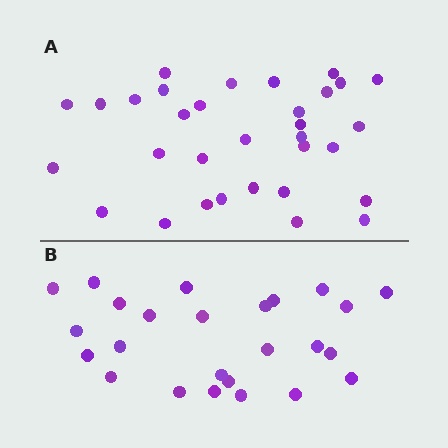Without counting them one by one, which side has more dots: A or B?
Region A (the top region) has more dots.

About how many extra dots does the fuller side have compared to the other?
Region A has roughly 8 or so more dots than region B.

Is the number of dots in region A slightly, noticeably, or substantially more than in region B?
Region A has noticeably more, but not dramatically so. The ratio is roughly 1.3 to 1.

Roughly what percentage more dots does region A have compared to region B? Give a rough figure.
About 30% more.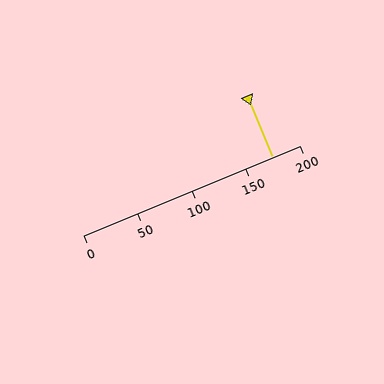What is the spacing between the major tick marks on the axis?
The major ticks are spaced 50 apart.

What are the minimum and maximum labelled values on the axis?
The axis runs from 0 to 200.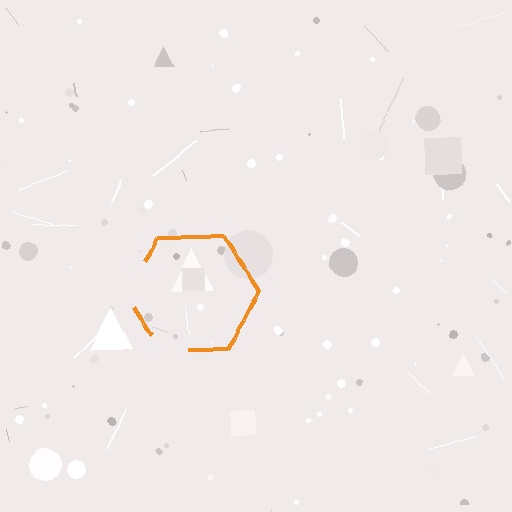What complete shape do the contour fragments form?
The contour fragments form a hexagon.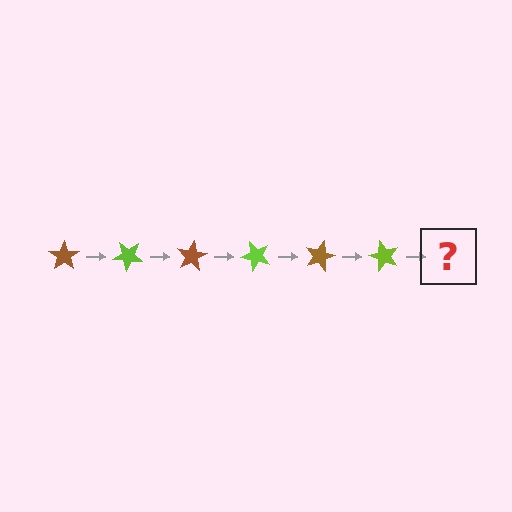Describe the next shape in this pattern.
It should be a brown star, rotated 240 degrees from the start.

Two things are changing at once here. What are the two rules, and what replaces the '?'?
The two rules are that it rotates 40 degrees each step and the color cycles through brown and lime. The '?' should be a brown star, rotated 240 degrees from the start.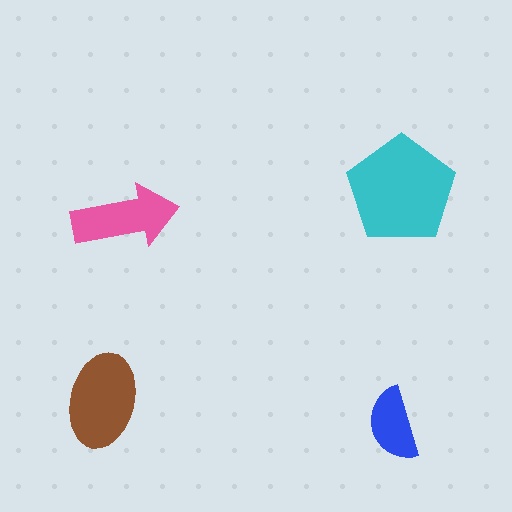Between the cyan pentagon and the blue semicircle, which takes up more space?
The cyan pentagon.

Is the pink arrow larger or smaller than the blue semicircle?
Larger.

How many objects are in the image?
There are 4 objects in the image.